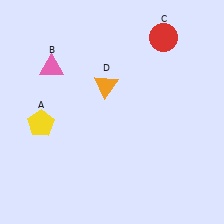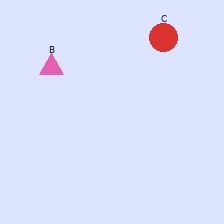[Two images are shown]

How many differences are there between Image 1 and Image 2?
There are 2 differences between the two images.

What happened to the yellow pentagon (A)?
The yellow pentagon (A) was removed in Image 2. It was in the bottom-left area of Image 1.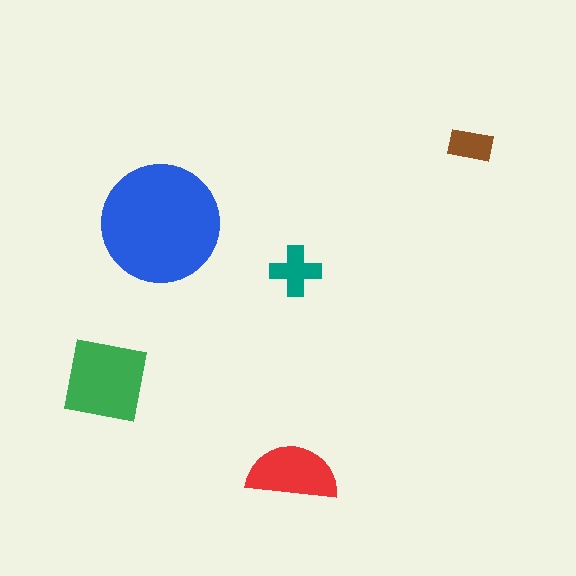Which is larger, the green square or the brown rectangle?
The green square.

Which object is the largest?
The blue circle.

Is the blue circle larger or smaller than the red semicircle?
Larger.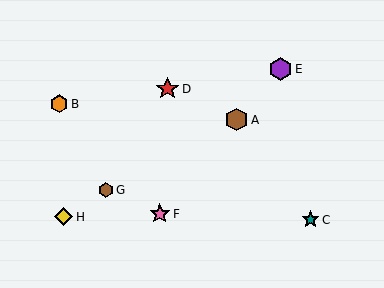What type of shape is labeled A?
Shape A is a brown hexagon.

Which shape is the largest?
The purple hexagon (labeled E) is the largest.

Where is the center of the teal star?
The center of the teal star is at (311, 220).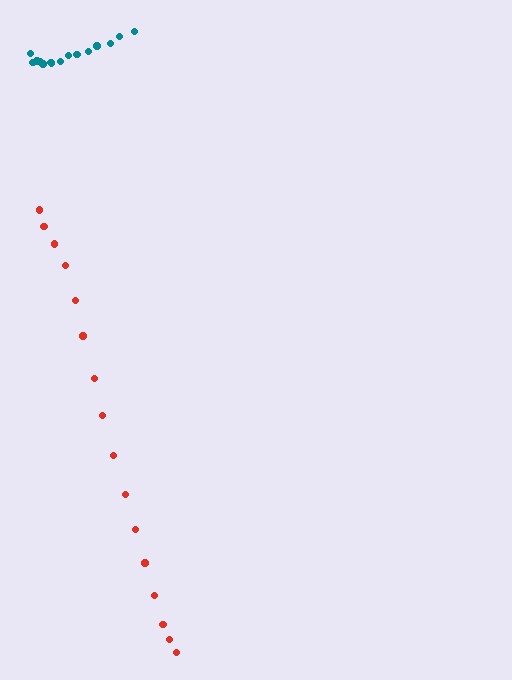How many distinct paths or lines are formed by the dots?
There are 2 distinct paths.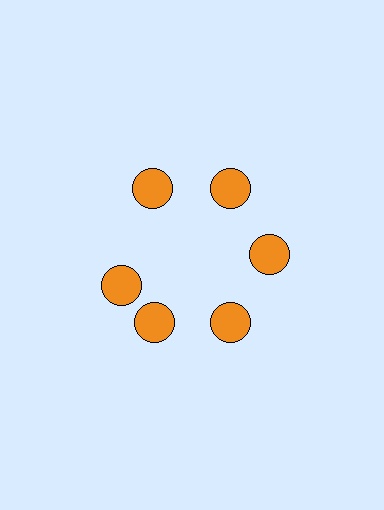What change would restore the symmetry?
The symmetry would be restored by rotating it back into even spacing with its neighbors so that all 6 circles sit at equal angles and equal distance from the center.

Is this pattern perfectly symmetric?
No. The 6 orange circles are arranged in a ring, but one element near the 9 o'clock position is rotated out of alignment along the ring, breaking the 6-fold rotational symmetry.